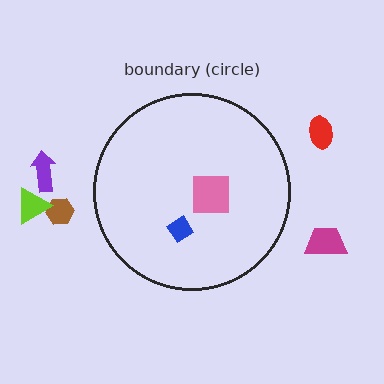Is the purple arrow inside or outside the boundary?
Outside.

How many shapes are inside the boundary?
2 inside, 5 outside.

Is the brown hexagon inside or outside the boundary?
Outside.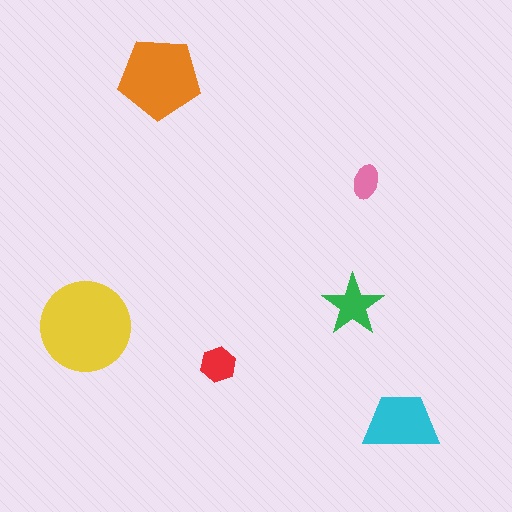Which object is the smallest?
The pink ellipse.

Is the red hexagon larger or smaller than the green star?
Smaller.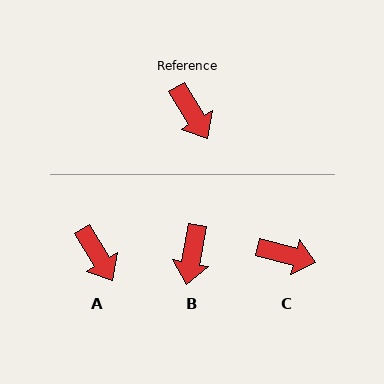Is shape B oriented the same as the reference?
No, it is off by about 42 degrees.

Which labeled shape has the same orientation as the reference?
A.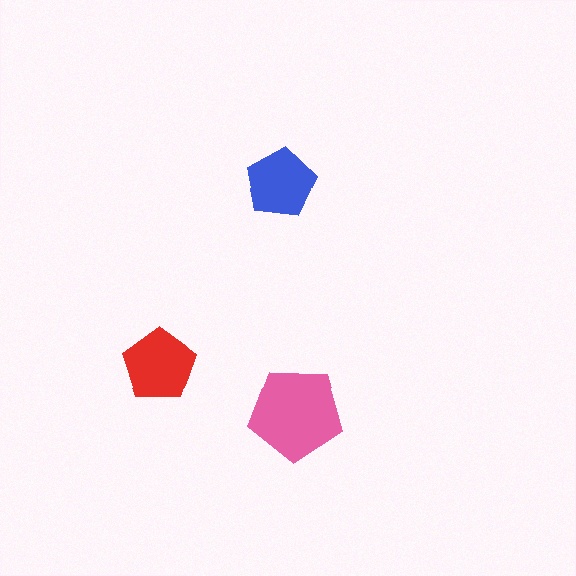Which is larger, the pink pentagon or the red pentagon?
The pink one.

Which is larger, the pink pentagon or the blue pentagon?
The pink one.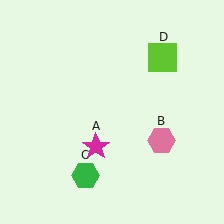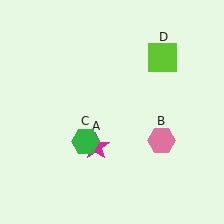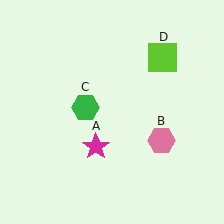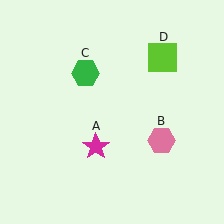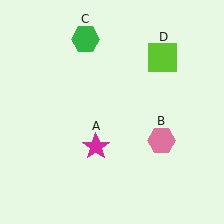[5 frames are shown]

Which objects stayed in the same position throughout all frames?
Magenta star (object A) and pink hexagon (object B) and lime square (object D) remained stationary.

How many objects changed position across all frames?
1 object changed position: green hexagon (object C).